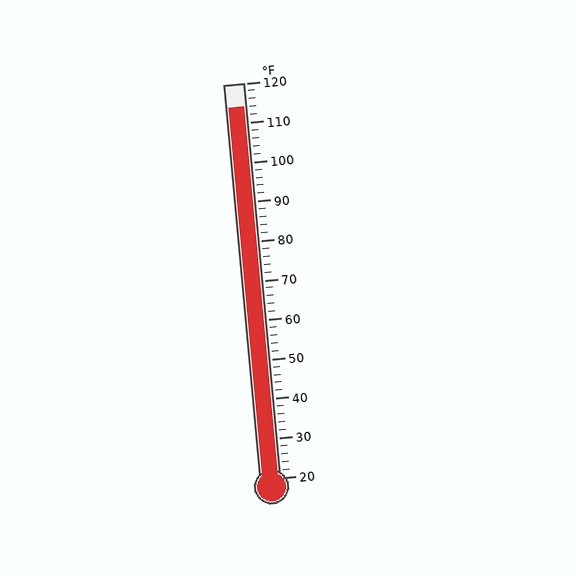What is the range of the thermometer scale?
The thermometer scale ranges from 20°F to 120°F.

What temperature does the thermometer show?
The thermometer shows approximately 114°F.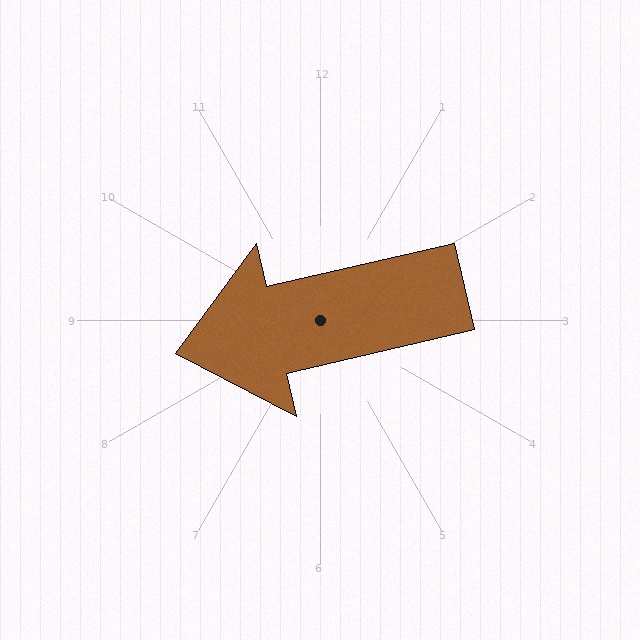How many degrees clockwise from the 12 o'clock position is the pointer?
Approximately 257 degrees.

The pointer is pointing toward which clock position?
Roughly 9 o'clock.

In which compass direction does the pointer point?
West.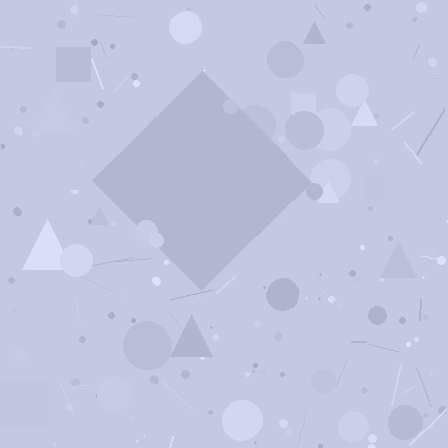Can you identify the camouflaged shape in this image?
The camouflaged shape is a diamond.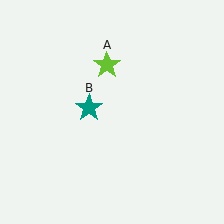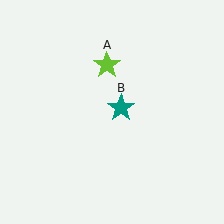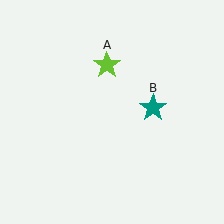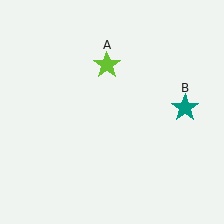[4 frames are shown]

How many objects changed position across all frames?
1 object changed position: teal star (object B).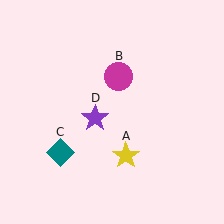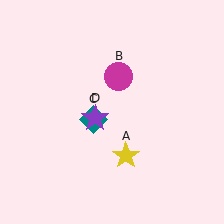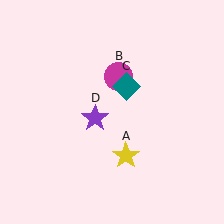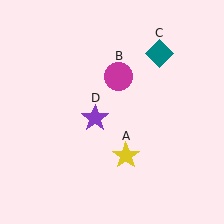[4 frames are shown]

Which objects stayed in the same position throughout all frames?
Yellow star (object A) and magenta circle (object B) and purple star (object D) remained stationary.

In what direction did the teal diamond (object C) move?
The teal diamond (object C) moved up and to the right.